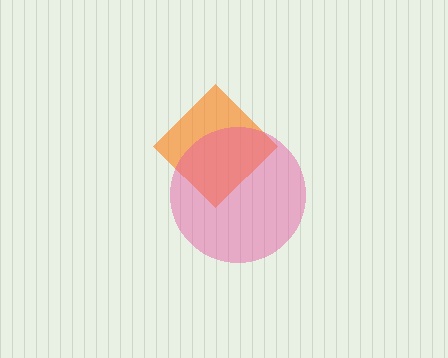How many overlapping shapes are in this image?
There are 2 overlapping shapes in the image.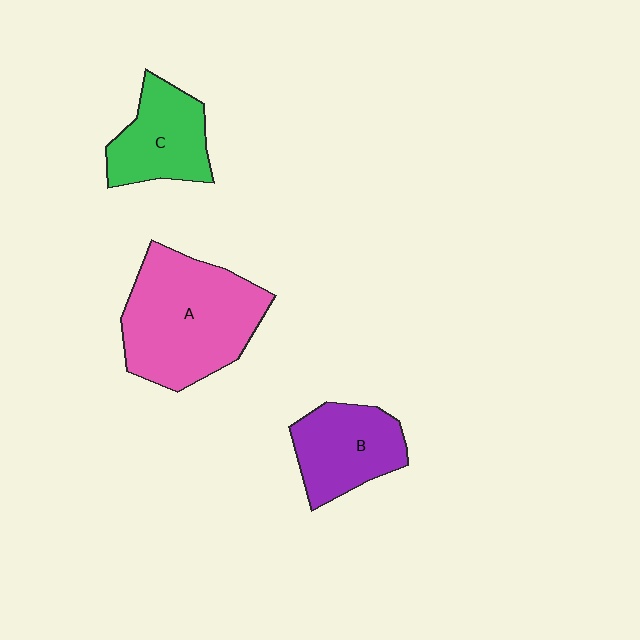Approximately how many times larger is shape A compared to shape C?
Approximately 1.8 times.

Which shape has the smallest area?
Shape C (green).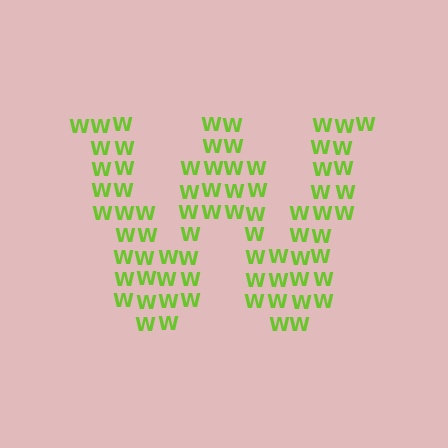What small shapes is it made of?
It is made of small letter W's.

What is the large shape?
The large shape is the letter W.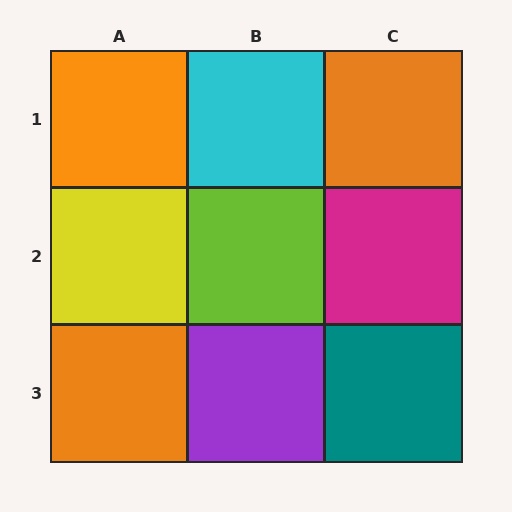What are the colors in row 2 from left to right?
Yellow, lime, magenta.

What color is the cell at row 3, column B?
Purple.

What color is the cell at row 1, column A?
Orange.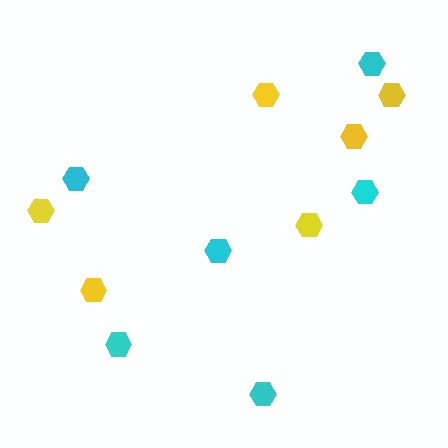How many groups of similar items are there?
There are 2 groups: one group of yellow hexagons (6) and one group of cyan hexagons (6).